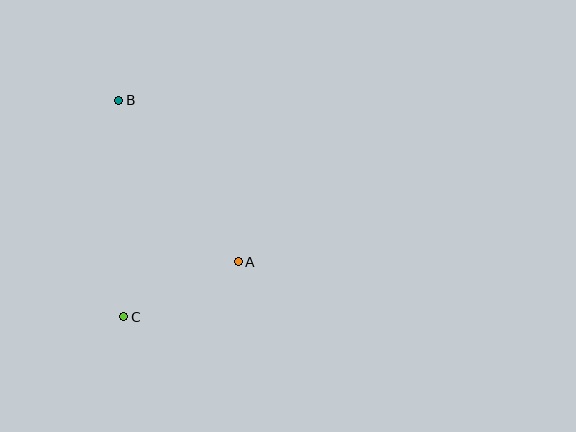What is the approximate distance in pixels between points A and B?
The distance between A and B is approximately 200 pixels.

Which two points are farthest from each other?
Points B and C are farthest from each other.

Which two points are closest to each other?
Points A and C are closest to each other.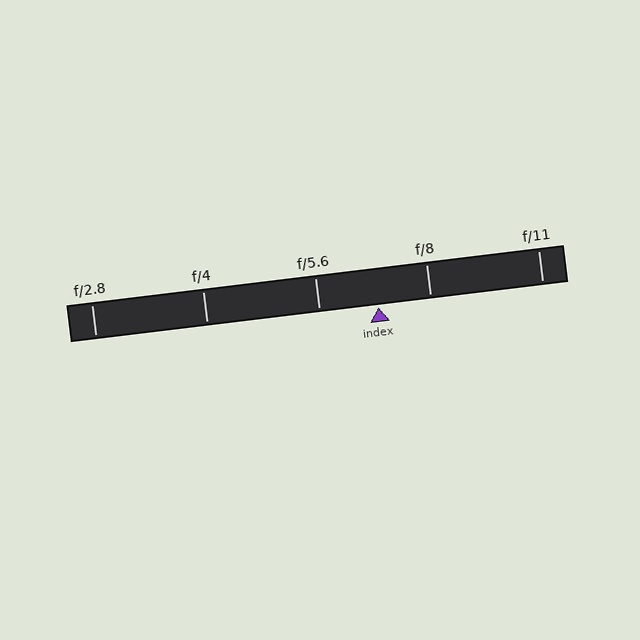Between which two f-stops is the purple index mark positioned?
The index mark is between f/5.6 and f/8.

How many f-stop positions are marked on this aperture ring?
There are 5 f-stop positions marked.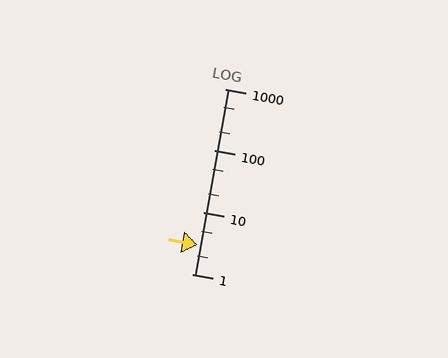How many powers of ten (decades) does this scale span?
The scale spans 3 decades, from 1 to 1000.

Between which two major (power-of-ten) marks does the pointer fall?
The pointer is between 1 and 10.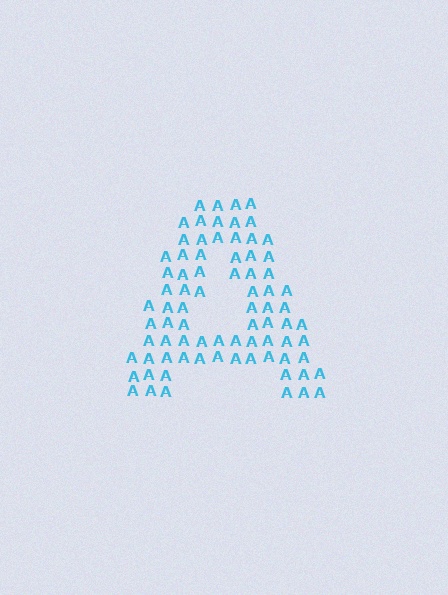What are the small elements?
The small elements are letter A's.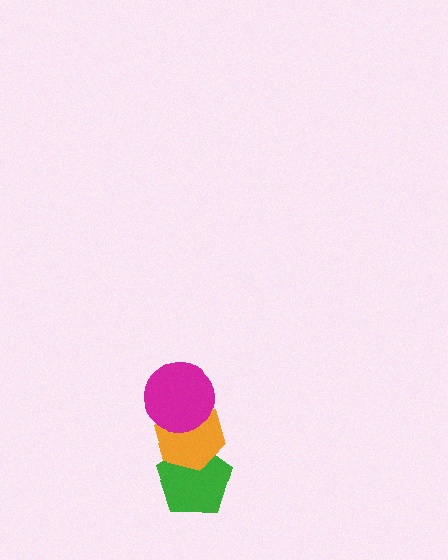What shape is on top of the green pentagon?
The orange hexagon is on top of the green pentagon.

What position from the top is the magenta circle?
The magenta circle is 1st from the top.